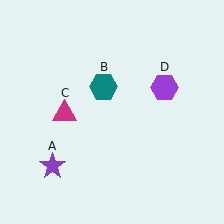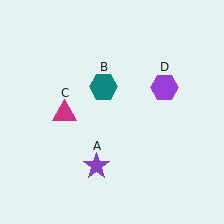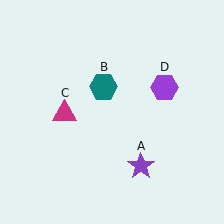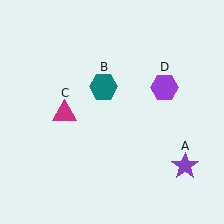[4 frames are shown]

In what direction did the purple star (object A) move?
The purple star (object A) moved right.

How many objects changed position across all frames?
1 object changed position: purple star (object A).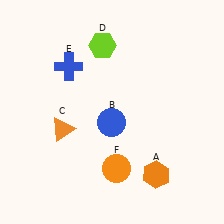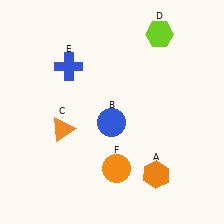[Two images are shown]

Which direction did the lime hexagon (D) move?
The lime hexagon (D) moved right.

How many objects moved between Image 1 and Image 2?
1 object moved between the two images.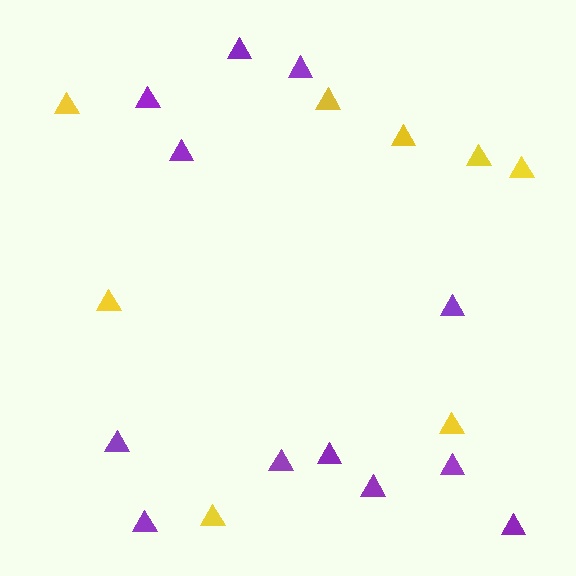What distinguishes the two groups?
There are 2 groups: one group of purple triangles (12) and one group of yellow triangles (8).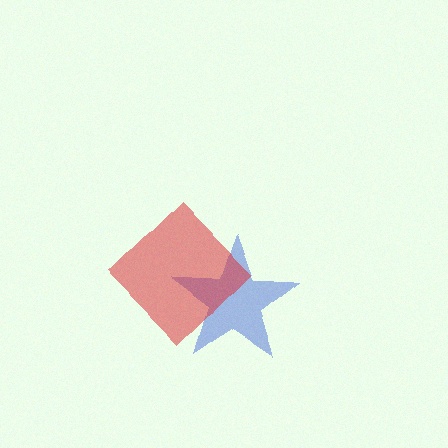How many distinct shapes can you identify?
There are 2 distinct shapes: a blue star, a red diamond.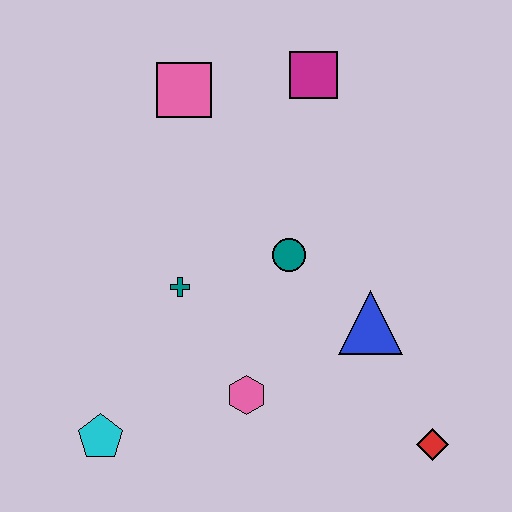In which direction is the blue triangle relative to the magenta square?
The blue triangle is below the magenta square.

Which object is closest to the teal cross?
The teal circle is closest to the teal cross.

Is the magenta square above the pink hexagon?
Yes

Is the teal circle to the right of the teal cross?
Yes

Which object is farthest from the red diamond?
The pink square is farthest from the red diamond.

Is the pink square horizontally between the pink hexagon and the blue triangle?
No